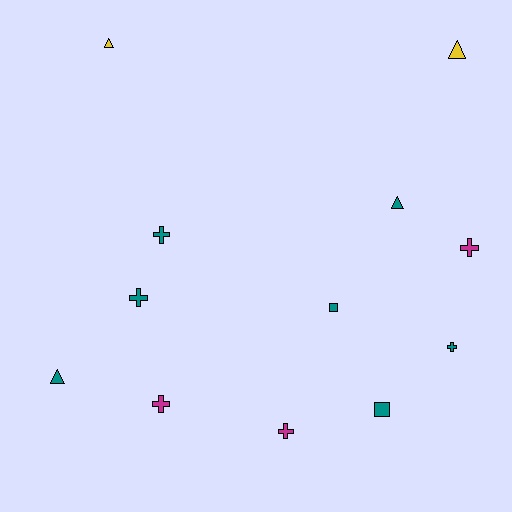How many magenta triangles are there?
There are no magenta triangles.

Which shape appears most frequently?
Cross, with 6 objects.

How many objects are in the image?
There are 12 objects.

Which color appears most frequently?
Teal, with 7 objects.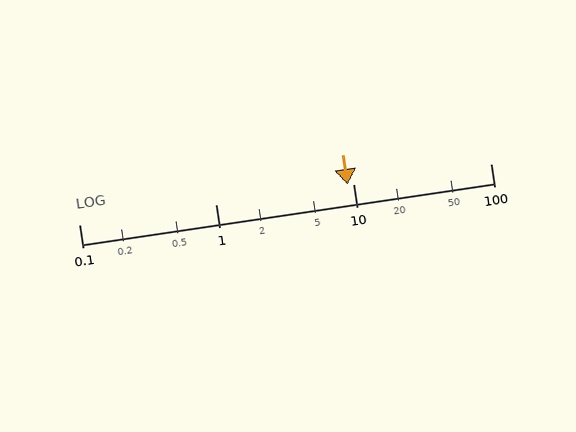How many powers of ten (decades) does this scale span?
The scale spans 3 decades, from 0.1 to 100.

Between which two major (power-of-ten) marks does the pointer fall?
The pointer is between 1 and 10.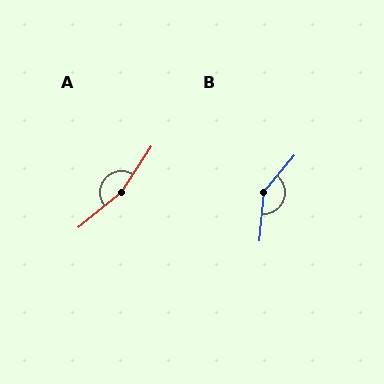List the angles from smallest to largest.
B (146°), A (162°).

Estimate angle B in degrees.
Approximately 146 degrees.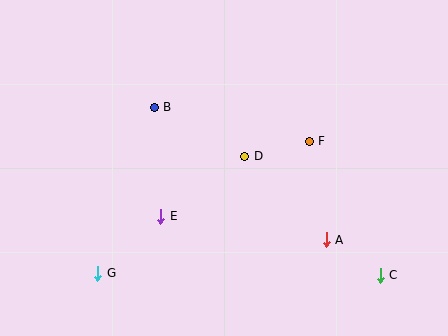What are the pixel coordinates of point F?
Point F is at (309, 141).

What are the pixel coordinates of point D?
Point D is at (245, 156).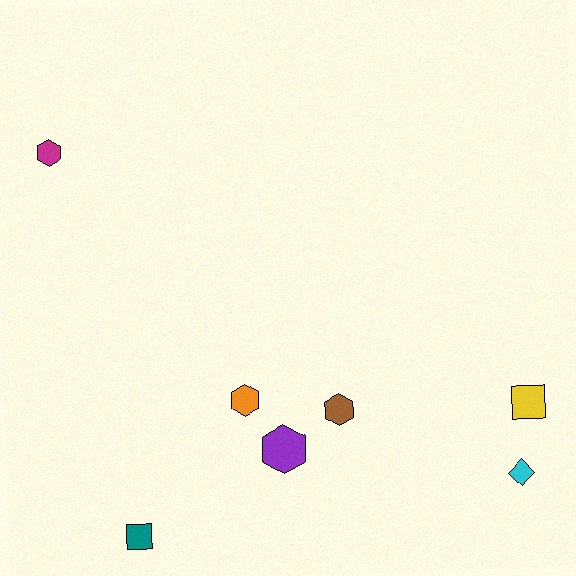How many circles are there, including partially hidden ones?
There are no circles.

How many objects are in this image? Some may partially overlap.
There are 7 objects.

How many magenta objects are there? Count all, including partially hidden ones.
There is 1 magenta object.